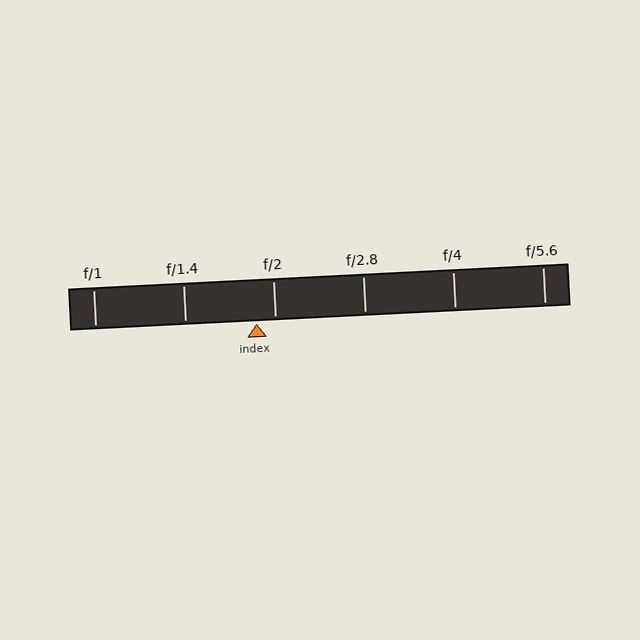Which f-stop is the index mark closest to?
The index mark is closest to f/2.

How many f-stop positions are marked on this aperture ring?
There are 6 f-stop positions marked.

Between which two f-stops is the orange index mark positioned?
The index mark is between f/1.4 and f/2.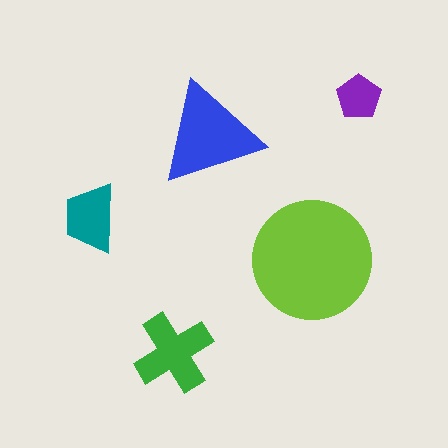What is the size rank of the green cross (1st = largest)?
3rd.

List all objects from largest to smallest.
The lime circle, the blue triangle, the green cross, the teal trapezoid, the purple pentagon.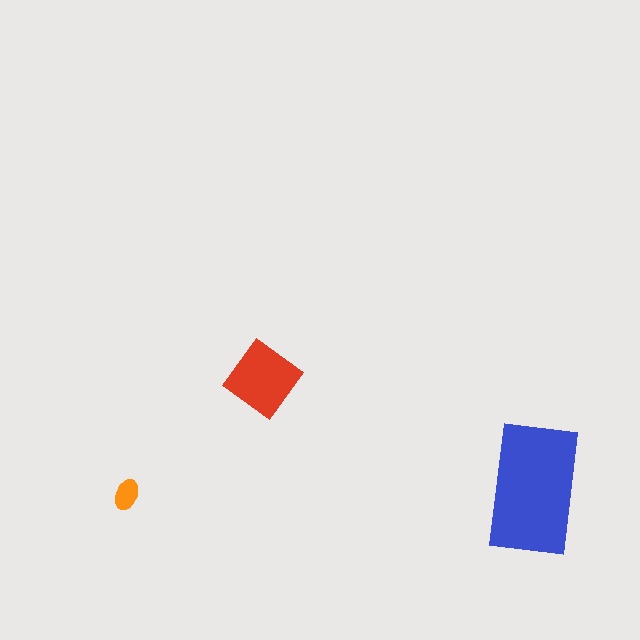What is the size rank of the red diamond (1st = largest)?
2nd.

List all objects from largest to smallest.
The blue rectangle, the red diamond, the orange ellipse.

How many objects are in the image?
There are 3 objects in the image.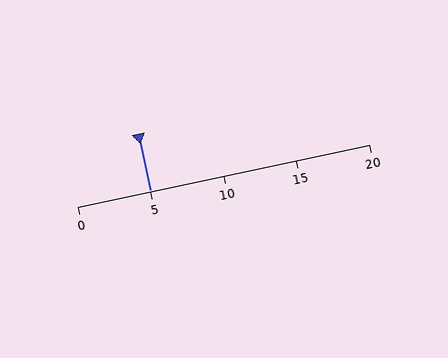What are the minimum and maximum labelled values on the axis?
The axis runs from 0 to 20.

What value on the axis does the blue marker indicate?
The marker indicates approximately 5.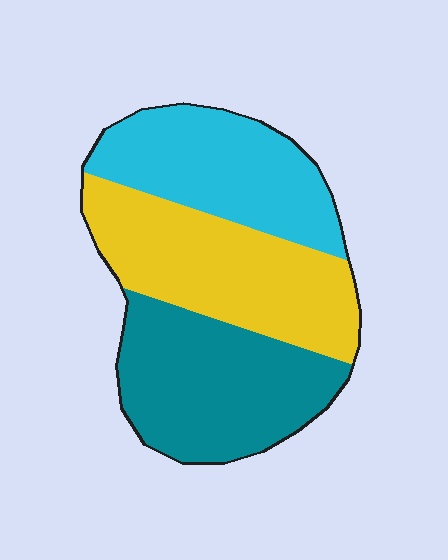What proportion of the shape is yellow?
Yellow covers 36% of the shape.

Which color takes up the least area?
Cyan, at roughly 30%.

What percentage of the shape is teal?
Teal covers around 35% of the shape.